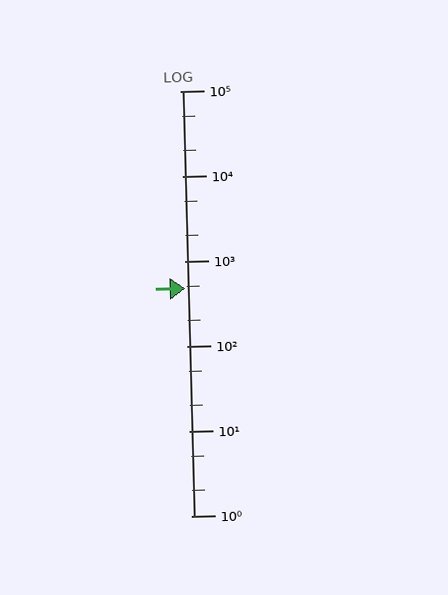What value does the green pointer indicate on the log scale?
The pointer indicates approximately 480.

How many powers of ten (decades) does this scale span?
The scale spans 5 decades, from 1 to 100000.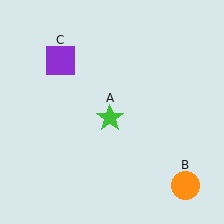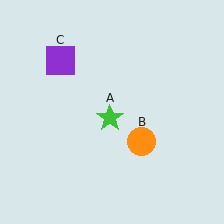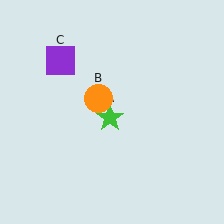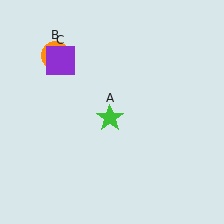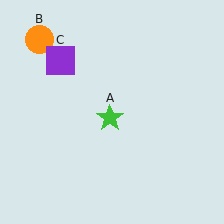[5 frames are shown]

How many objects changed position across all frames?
1 object changed position: orange circle (object B).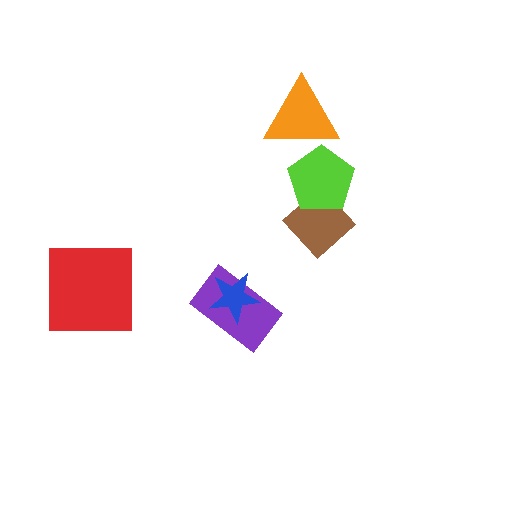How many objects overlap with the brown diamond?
1 object overlaps with the brown diamond.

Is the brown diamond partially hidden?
Yes, it is partially covered by another shape.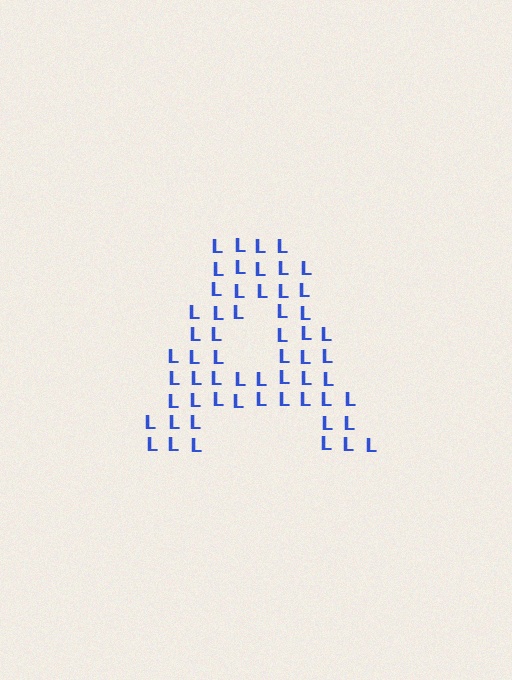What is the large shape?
The large shape is the letter A.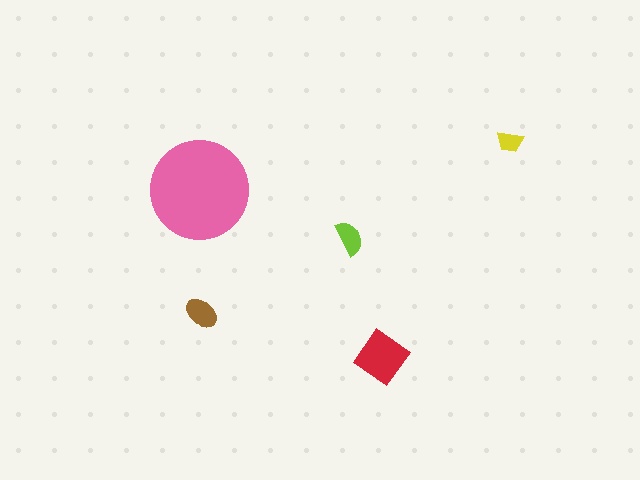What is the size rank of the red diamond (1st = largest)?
2nd.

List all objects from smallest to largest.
The yellow trapezoid, the lime semicircle, the brown ellipse, the red diamond, the pink circle.